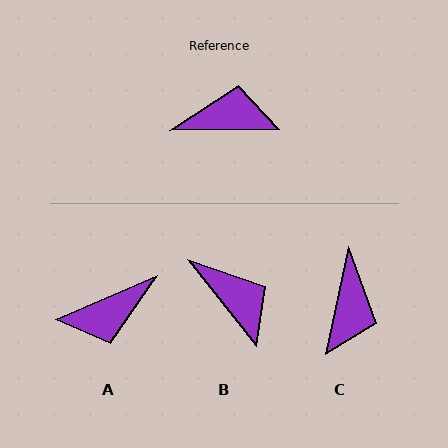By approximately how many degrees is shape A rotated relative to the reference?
Approximately 157 degrees clockwise.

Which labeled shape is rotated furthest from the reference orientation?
A, about 157 degrees away.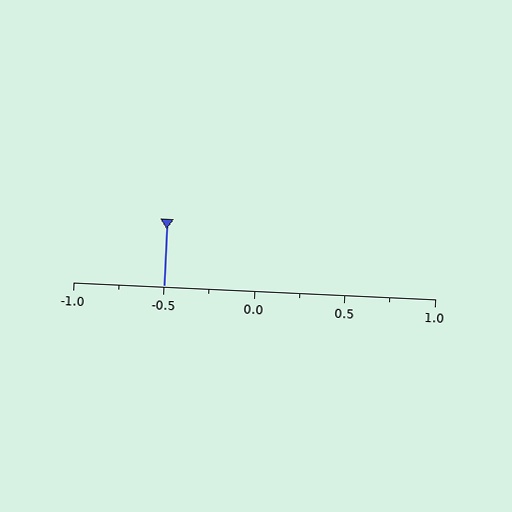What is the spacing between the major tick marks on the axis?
The major ticks are spaced 0.5 apart.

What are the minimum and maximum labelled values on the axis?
The axis runs from -1.0 to 1.0.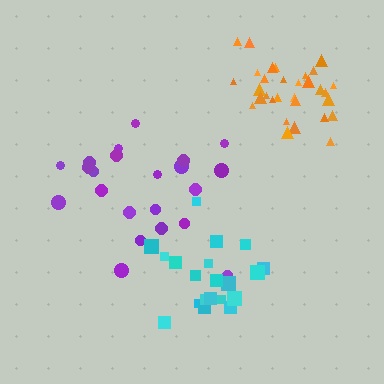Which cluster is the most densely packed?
Orange.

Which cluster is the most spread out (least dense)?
Purple.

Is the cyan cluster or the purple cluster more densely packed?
Cyan.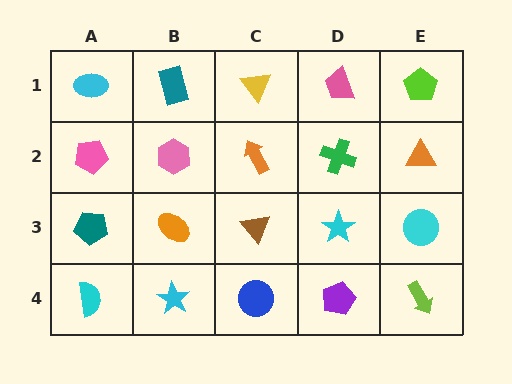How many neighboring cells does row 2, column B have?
4.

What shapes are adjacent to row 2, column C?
A yellow triangle (row 1, column C), a brown triangle (row 3, column C), a pink hexagon (row 2, column B), a green cross (row 2, column D).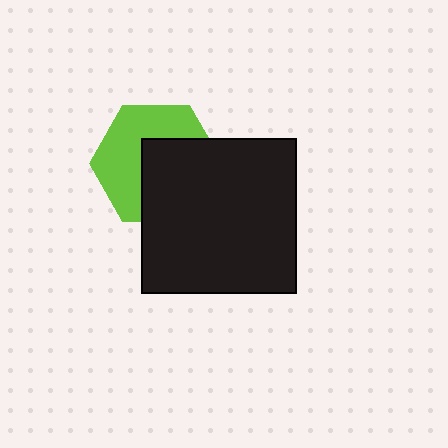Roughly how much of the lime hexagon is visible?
About half of it is visible (roughly 51%).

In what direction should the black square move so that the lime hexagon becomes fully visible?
The black square should move toward the lower-right. That is the shortest direction to clear the overlap and leave the lime hexagon fully visible.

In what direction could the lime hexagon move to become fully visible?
The lime hexagon could move toward the upper-left. That would shift it out from behind the black square entirely.